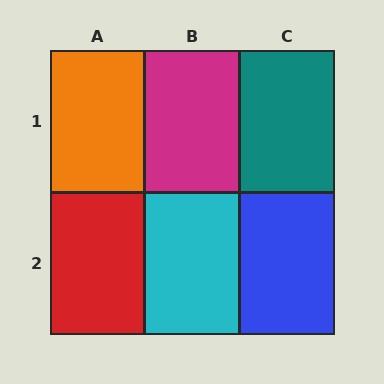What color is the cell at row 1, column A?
Orange.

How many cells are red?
1 cell is red.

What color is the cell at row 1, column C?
Teal.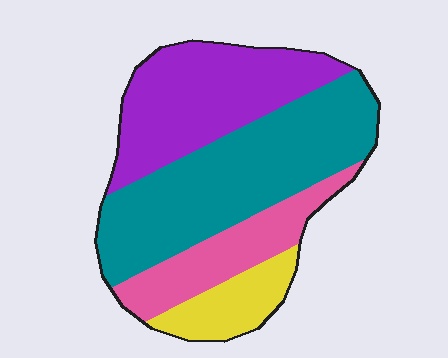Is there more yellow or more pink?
Pink.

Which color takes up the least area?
Yellow, at roughly 10%.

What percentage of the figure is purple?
Purple takes up about one third (1/3) of the figure.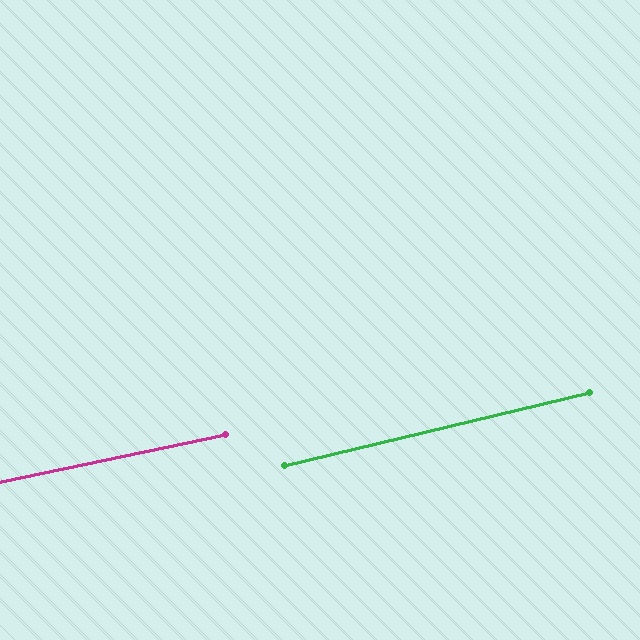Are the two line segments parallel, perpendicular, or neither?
Parallel — their directions differ by only 1.6°.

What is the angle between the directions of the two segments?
Approximately 2 degrees.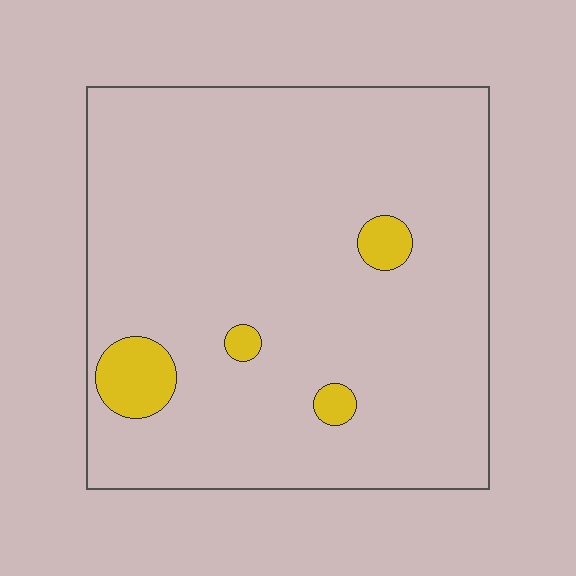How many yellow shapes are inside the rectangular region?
4.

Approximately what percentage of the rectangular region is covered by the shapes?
Approximately 5%.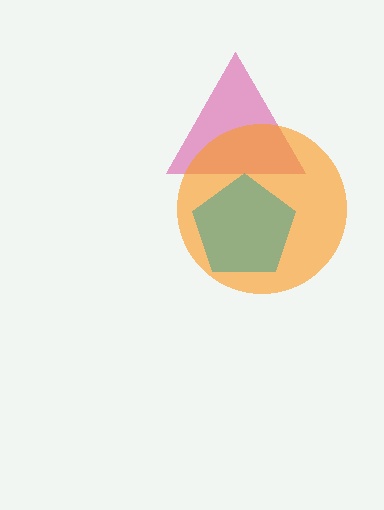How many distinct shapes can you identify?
There are 3 distinct shapes: a pink triangle, an orange circle, a teal pentagon.